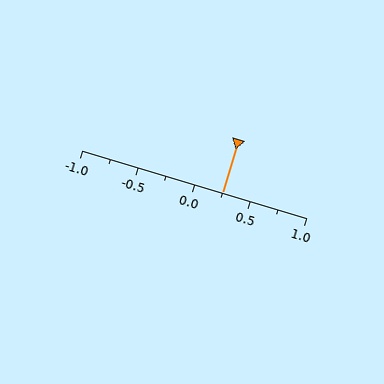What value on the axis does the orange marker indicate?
The marker indicates approximately 0.25.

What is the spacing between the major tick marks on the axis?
The major ticks are spaced 0.5 apart.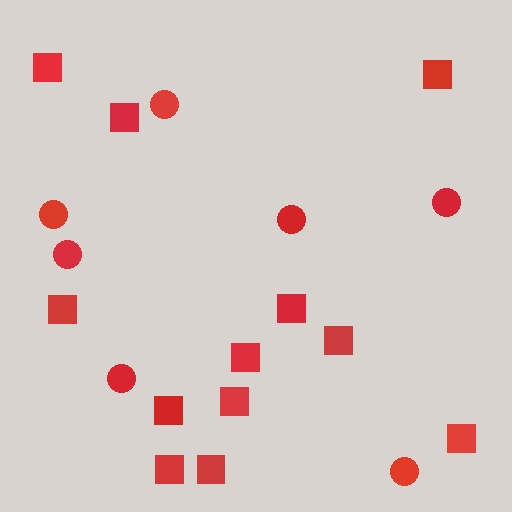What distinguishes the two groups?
There are 2 groups: one group of squares (12) and one group of circles (7).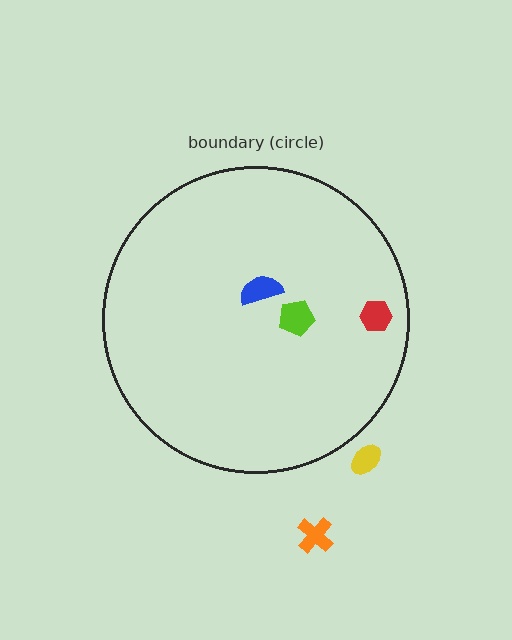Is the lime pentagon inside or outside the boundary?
Inside.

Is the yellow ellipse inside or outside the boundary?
Outside.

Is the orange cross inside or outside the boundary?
Outside.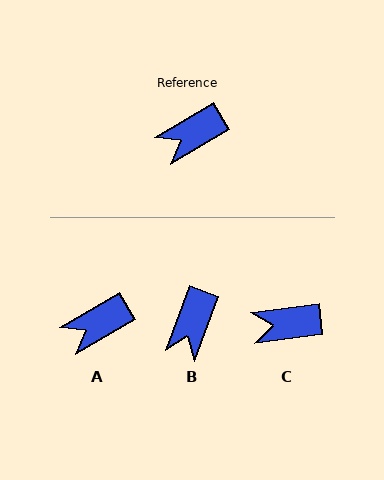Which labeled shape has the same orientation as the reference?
A.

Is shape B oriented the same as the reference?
No, it is off by about 38 degrees.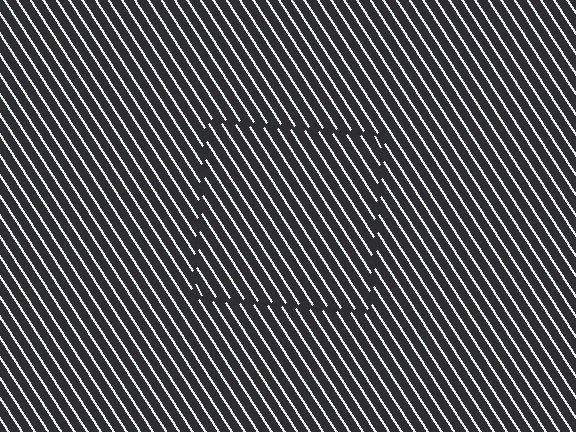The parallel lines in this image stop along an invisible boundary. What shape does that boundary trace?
An illusory square. The interior of the shape contains the same grating, shifted by half a period — the contour is defined by the phase discontinuity where line-ends from the inner and outer gratings abut.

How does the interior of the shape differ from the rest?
The interior of the shape contains the same grating, shifted by half a period — the contour is defined by the phase discontinuity where line-ends from the inner and outer gratings abut.